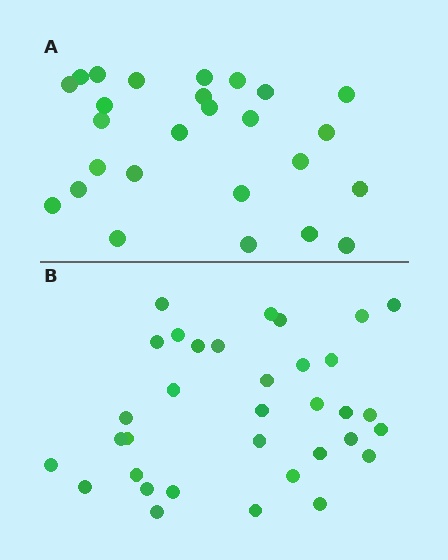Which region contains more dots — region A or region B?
Region B (the bottom region) has more dots.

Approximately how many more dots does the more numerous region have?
Region B has roughly 8 or so more dots than region A.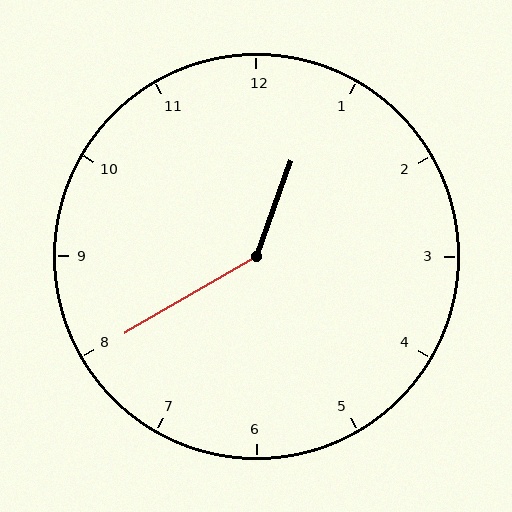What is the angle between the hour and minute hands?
Approximately 140 degrees.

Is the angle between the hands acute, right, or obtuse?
It is obtuse.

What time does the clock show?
12:40.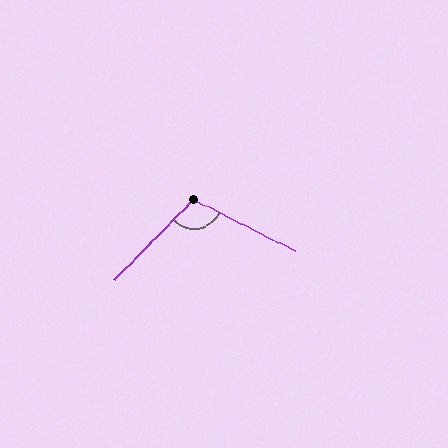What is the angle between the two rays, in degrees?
Approximately 108 degrees.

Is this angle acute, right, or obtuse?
It is obtuse.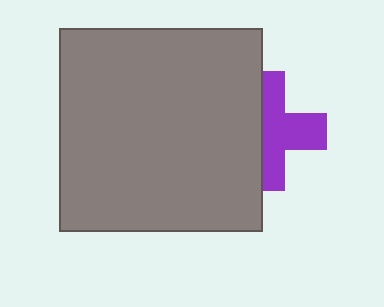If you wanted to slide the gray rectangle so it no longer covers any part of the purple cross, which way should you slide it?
Slide it left — that is the most direct way to separate the two shapes.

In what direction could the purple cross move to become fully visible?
The purple cross could move right. That would shift it out from behind the gray rectangle entirely.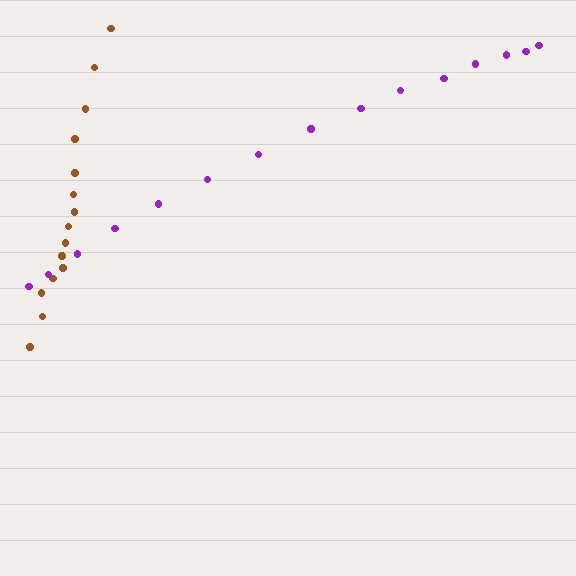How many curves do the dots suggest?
There are 2 distinct paths.